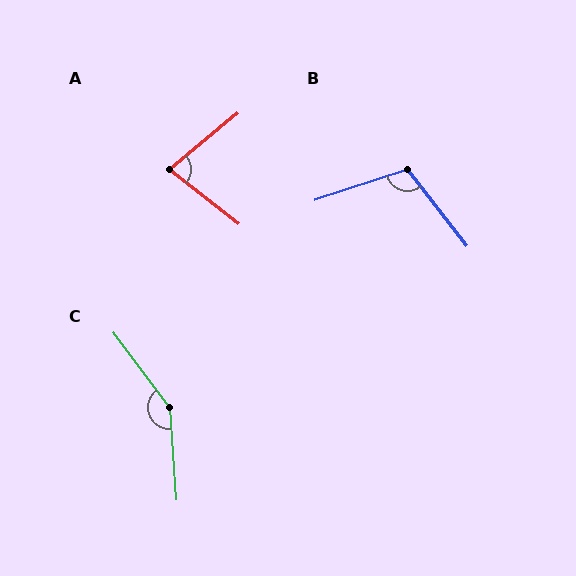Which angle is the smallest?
A, at approximately 77 degrees.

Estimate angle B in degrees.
Approximately 109 degrees.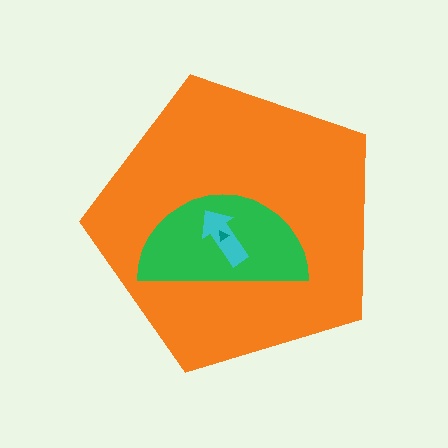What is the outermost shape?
The orange pentagon.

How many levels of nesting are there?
4.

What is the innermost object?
The teal triangle.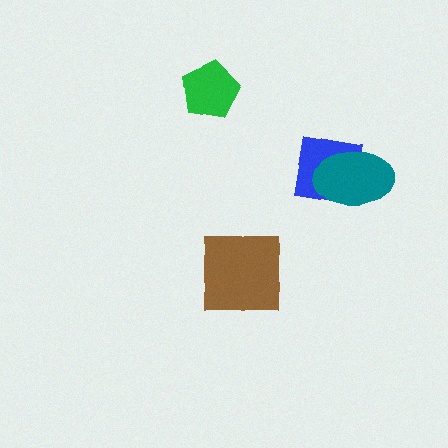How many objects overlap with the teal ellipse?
1 object overlaps with the teal ellipse.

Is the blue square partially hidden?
Yes, it is partially covered by another shape.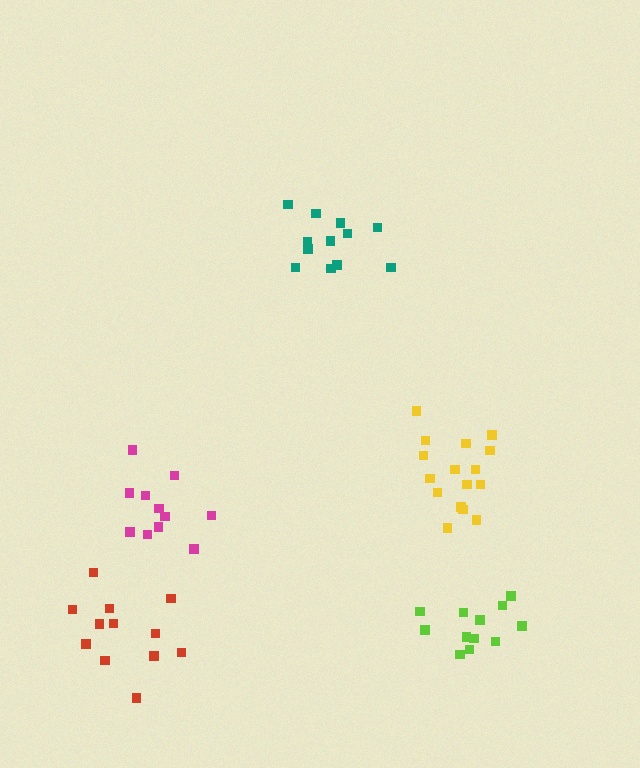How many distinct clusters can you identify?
There are 5 distinct clusters.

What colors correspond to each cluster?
The clusters are colored: lime, teal, yellow, magenta, red.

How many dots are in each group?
Group 1: 12 dots, Group 2: 12 dots, Group 3: 16 dots, Group 4: 11 dots, Group 5: 12 dots (63 total).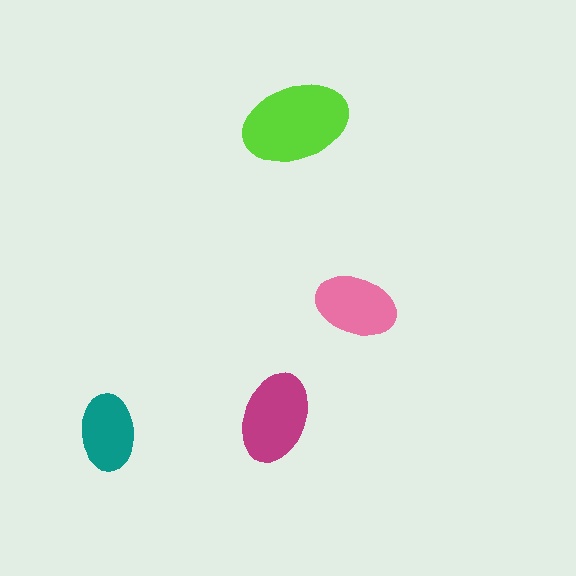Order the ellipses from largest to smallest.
the lime one, the magenta one, the pink one, the teal one.